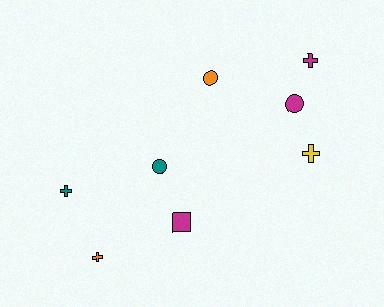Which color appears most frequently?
Magenta, with 3 objects.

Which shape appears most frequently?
Cross, with 4 objects.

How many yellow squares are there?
There are no yellow squares.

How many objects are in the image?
There are 8 objects.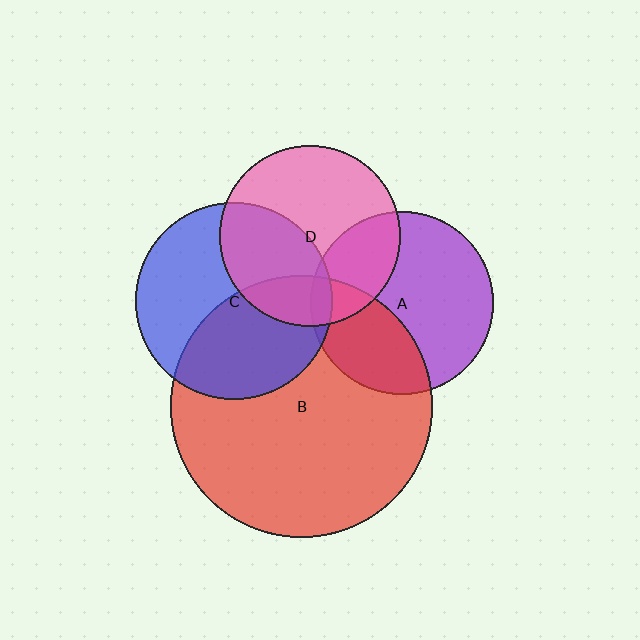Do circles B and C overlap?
Yes.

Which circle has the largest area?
Circle B (red).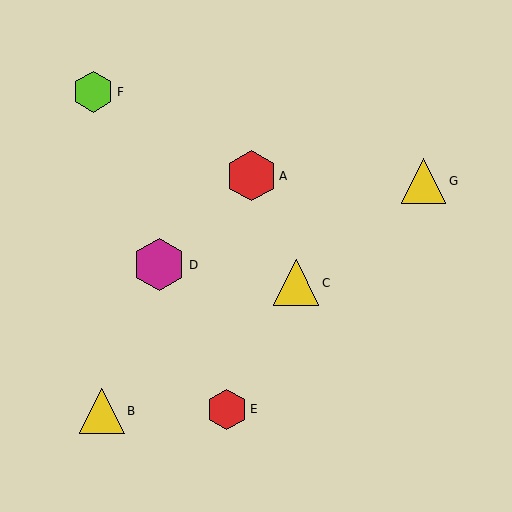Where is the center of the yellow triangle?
The center of the yellow triangle is at (423, 181).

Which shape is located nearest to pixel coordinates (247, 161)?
The red hexagon (labeled A) at (251, 176) is nearest to that location.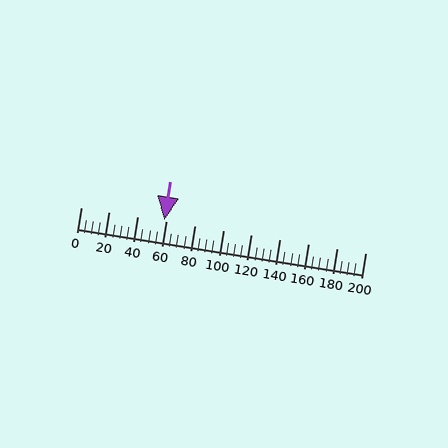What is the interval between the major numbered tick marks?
The major tick marks are spaced 20 units apart.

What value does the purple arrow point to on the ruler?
The purple arrow points to approximately 59.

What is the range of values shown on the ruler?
The ruler shows values from 0 to 200.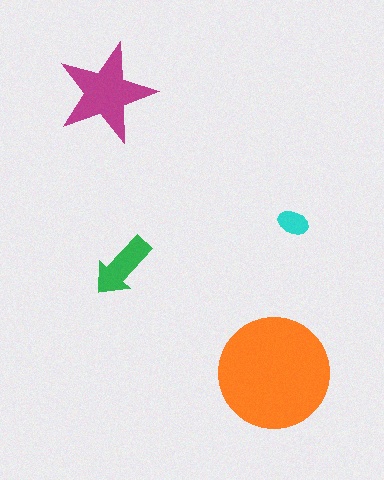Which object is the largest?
The orange circle.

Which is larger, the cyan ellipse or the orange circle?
The orange circle.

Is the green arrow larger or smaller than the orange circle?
Smaller.